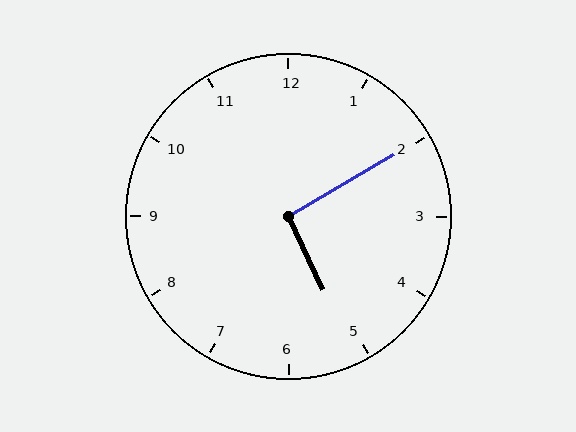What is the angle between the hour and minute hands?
Approximately 95 degrees.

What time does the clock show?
5:10.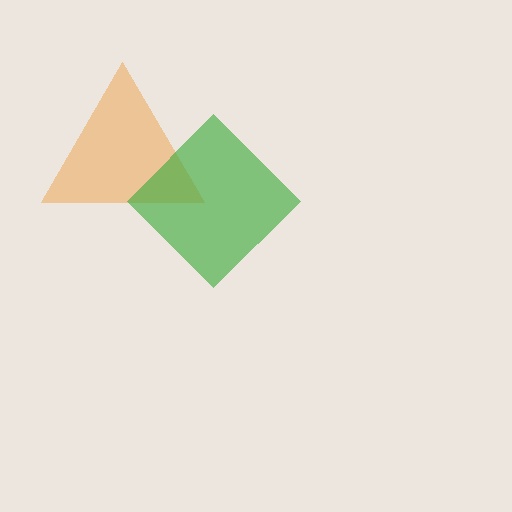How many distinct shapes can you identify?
There are 2 distinct shapes: an orange triangle, a green diamond.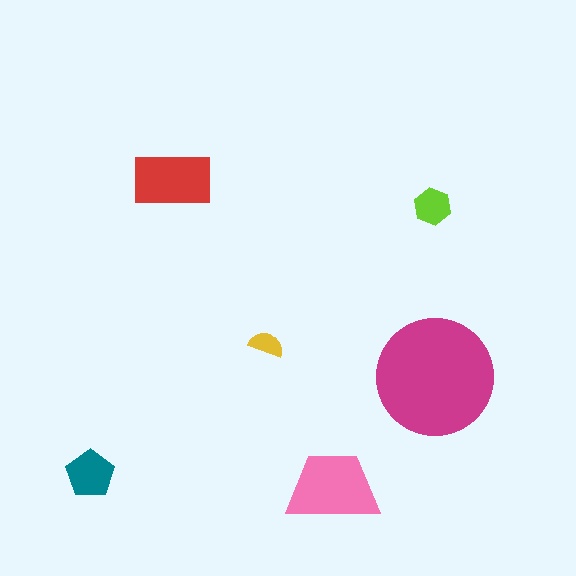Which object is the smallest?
The yellow semicircle.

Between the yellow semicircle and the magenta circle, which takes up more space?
The magenta circle.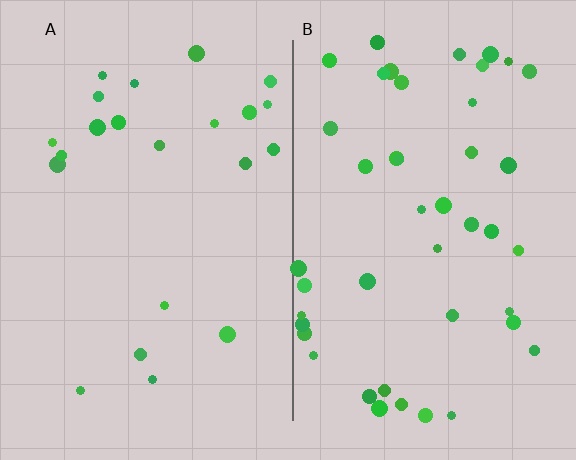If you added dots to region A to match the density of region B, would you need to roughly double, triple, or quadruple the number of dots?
Approximately double.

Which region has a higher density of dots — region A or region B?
B (the right).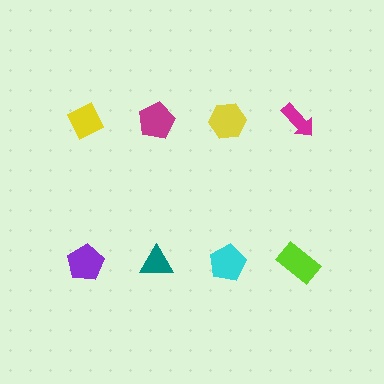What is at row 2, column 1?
A purple pentagon.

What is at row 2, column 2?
A teal triangle.